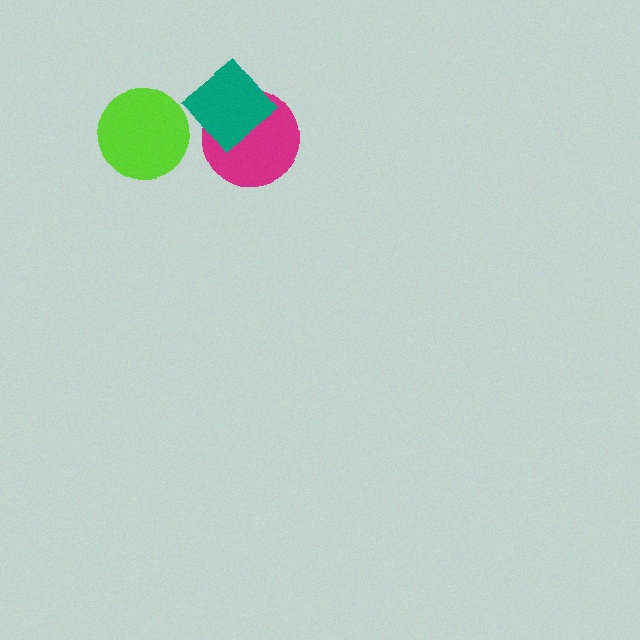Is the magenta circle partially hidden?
Yes, it is partially covered by another shape.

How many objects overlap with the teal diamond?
1 object overlaps with the teal diamond.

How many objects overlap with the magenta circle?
1 object overlaps with the magenta circle.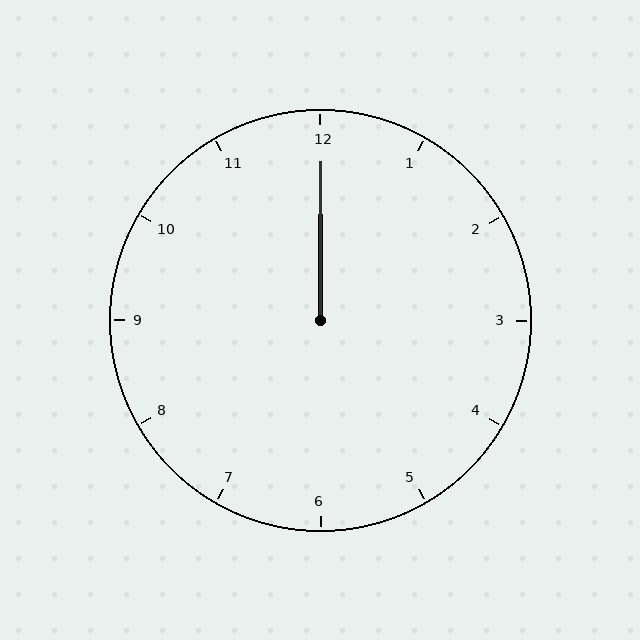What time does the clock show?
12:00.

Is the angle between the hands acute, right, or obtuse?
It is acute.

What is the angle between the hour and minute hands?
Approximately 0 degrees.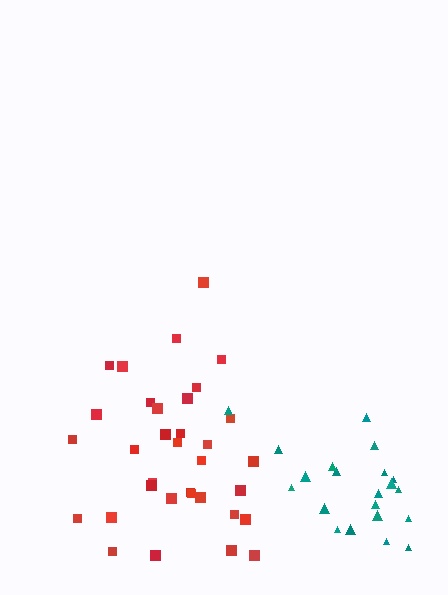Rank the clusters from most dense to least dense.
red, teal.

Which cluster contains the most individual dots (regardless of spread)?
Red (34).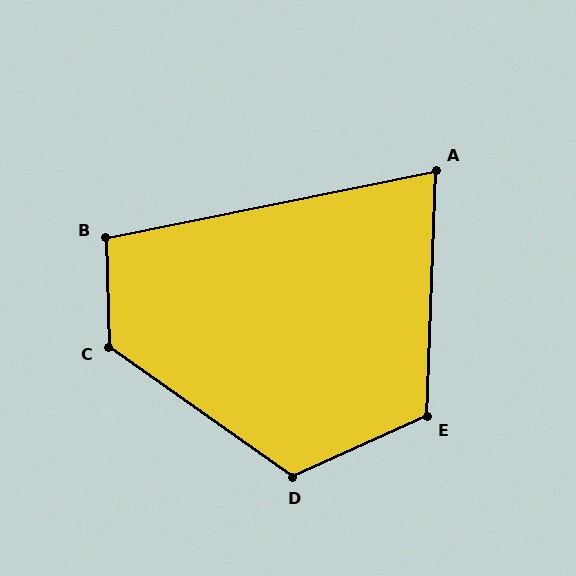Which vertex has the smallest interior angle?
A, at approximately 76 degrees.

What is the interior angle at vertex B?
Approximately 100 degrees (obtuse).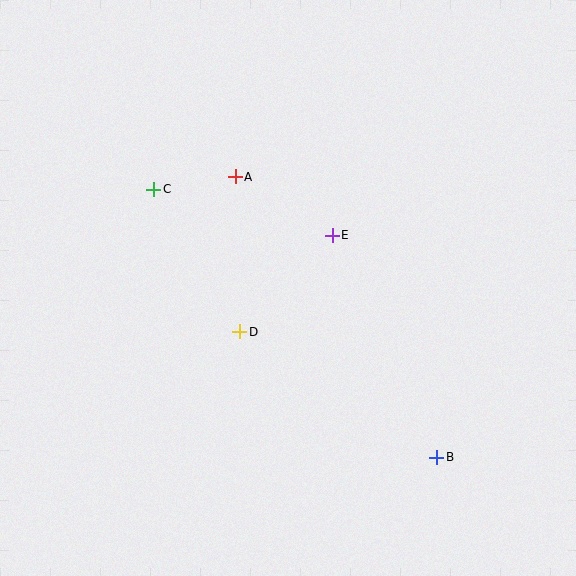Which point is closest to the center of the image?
Point D at (240, 332) is closest to the center.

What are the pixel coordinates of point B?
Point B is at (437, 457).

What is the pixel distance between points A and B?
The distance between A and B is 345 pixels.